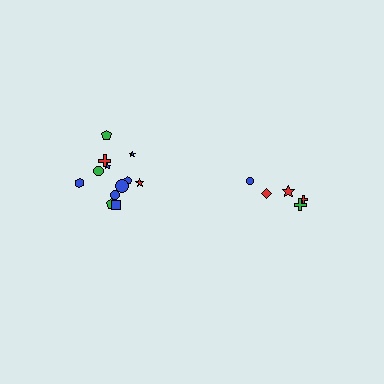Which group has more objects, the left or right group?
The left group.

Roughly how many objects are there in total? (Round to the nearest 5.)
Roughly 15 objects in total.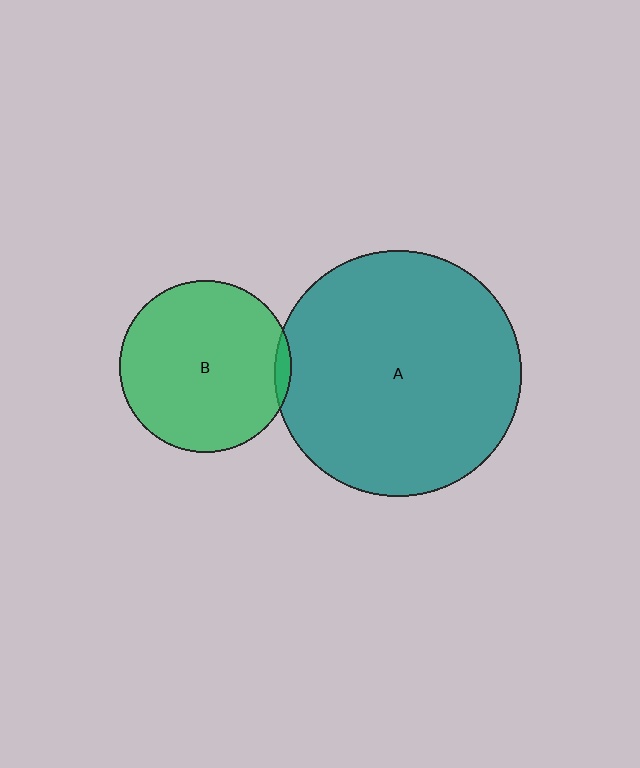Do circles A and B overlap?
Yes.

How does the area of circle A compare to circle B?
Approximately 2.1 times.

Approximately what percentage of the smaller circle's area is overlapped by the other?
Approximately 5%.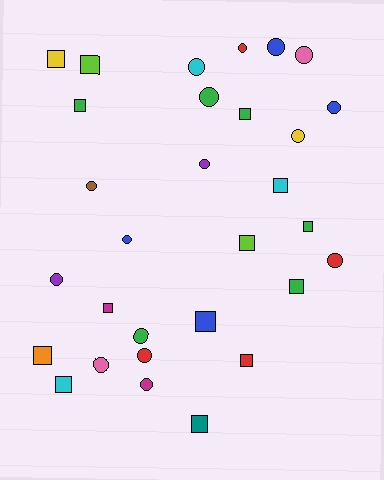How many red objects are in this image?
There are 4 red objects.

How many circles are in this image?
There are 16 circles.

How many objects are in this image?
There are 30 objects.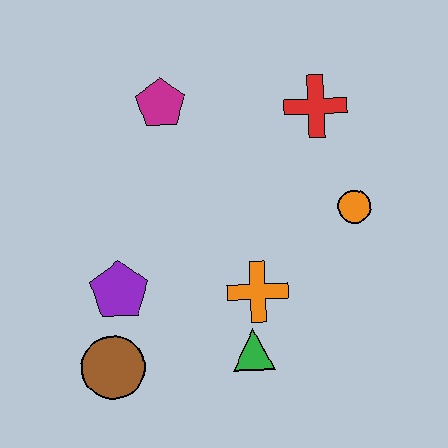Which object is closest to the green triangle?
The orange cross is closest to the green triangle.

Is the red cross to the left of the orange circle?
Yes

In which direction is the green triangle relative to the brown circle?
The green triangle is to the right of the brown circle.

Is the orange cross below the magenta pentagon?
Yes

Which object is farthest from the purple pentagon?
The red cross is farthest from the purple pentagon.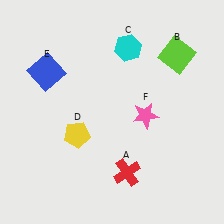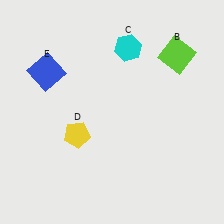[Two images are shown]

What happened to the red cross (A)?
The red cross (A) was removed in Image 2. It was in the bottom-right area of Image 1.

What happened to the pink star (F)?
The pink star (F) was removed in Image 2. It was in the bottom-right area of Image 1.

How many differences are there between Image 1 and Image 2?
There are 2 differences between the two images.